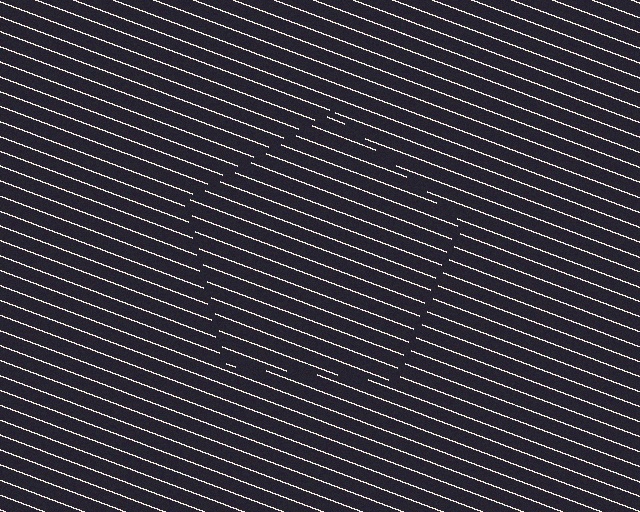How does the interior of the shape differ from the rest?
The interior of the shape contains the same grating, shifted by half a period — the contour is defined by the phase discontinuity where line-ends from the inner and outer gratings abut.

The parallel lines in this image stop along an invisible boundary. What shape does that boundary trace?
An illusory pentagon. The interior of the shape contains the same grating, shifted by half a period — the contour is defined by the phase discontinuity where line-ends from the inner and outer gratings abut.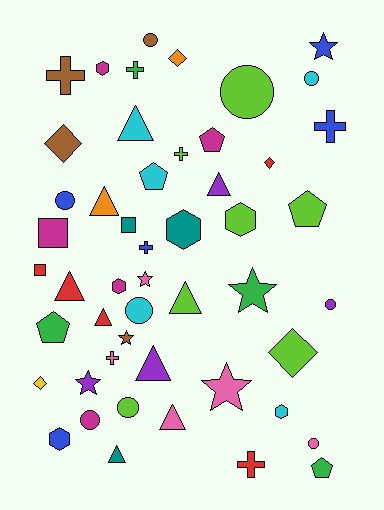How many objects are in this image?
There are 50 objects.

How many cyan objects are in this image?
There are 5 cyan objects.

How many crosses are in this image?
There are 7 crosses.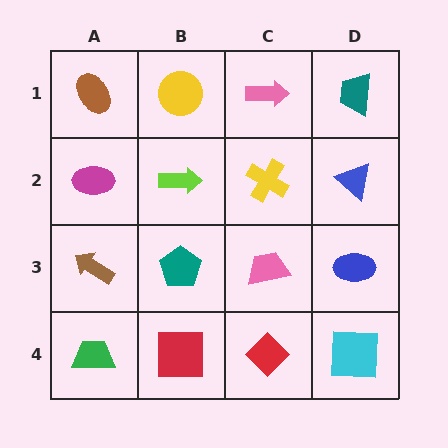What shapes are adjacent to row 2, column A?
A brown ellipse (row 1, column A), a brown arrow (row 3, column A), a lime arrow (row 2, column B).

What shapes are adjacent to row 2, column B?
A yellow circle (row 1, column B), a teal pentagon (row 3, column B), a magenta ellipse (row 2, column A), a yellow cross (row 2, column C).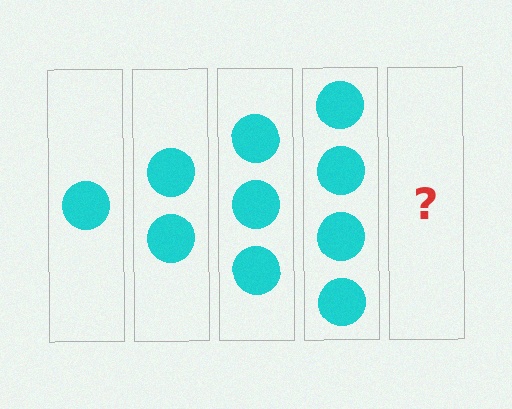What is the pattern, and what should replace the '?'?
The pattern is that each step adds one more circle. The '?' should be 5 circles.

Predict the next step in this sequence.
The next step is 5 circles.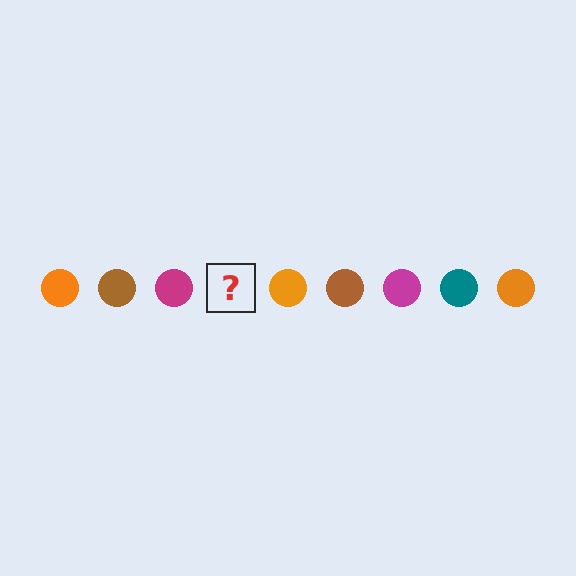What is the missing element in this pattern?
The missing element is a teal circle.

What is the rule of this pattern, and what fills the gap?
The rule is that the pattern cycles through orange, brown, magenta, teal circles. The gap should be filled with a teal circle.